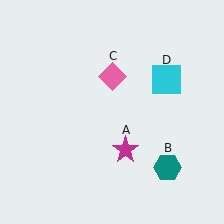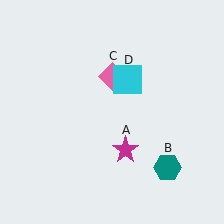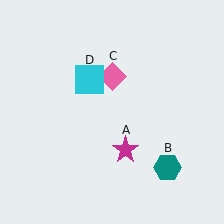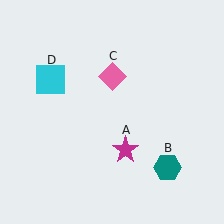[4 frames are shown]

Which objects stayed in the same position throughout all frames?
Magenta star (object A) and teal hexagon (object B) and pink diamond (object C) remained stationary.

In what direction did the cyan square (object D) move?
The cyan square (object D) moved left.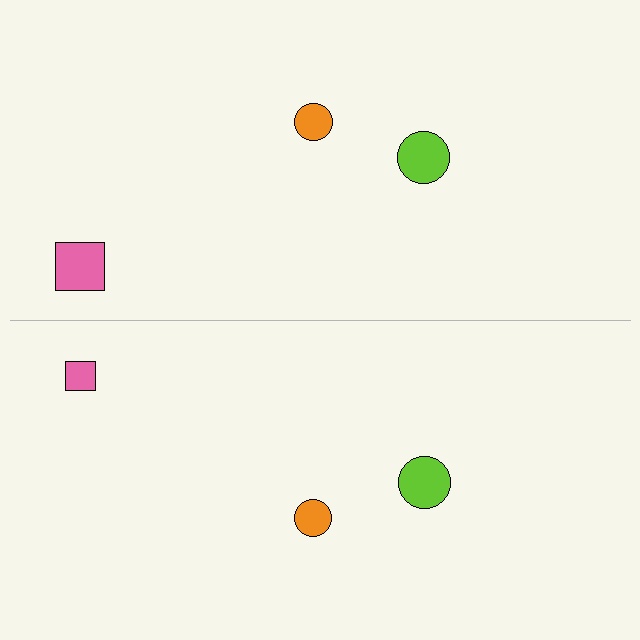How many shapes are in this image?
There are 6 shapes in this image.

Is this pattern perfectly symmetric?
No, the pattern is not perfectly symmetric. The pink square on the bottom side has a different size than its mirror counterpart.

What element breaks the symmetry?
The pink square on the bottom side has a different size than its mirror counterpart.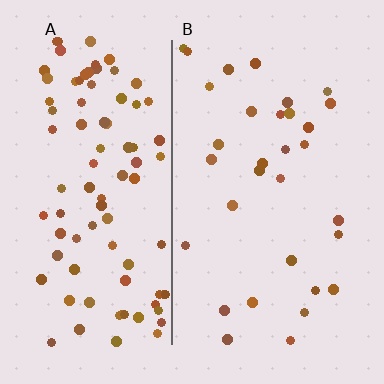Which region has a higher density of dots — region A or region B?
A (the left).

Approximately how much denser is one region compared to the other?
Approximately 2.9× — region A over region B.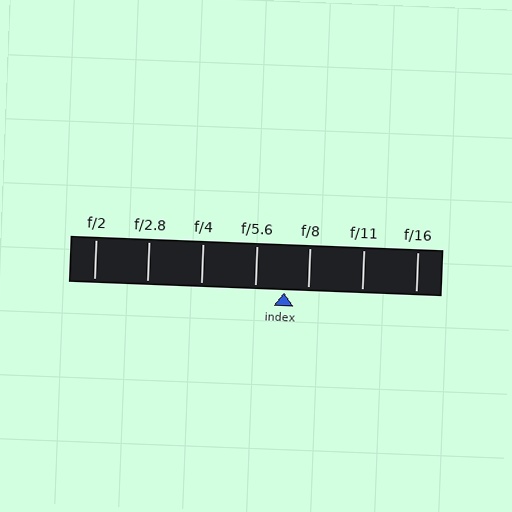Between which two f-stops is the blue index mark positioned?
The index mark is between f/5.6 and f/8.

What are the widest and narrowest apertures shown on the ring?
The widest aperture shown is f/2 and the narrowest is f/16.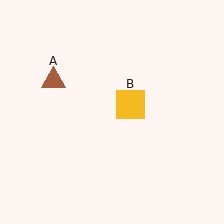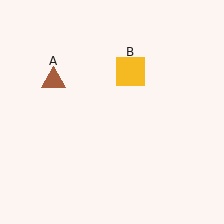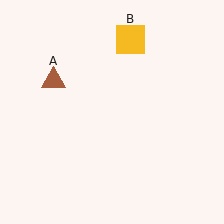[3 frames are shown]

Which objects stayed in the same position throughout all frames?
Brown triangle (object A) remained stationary.